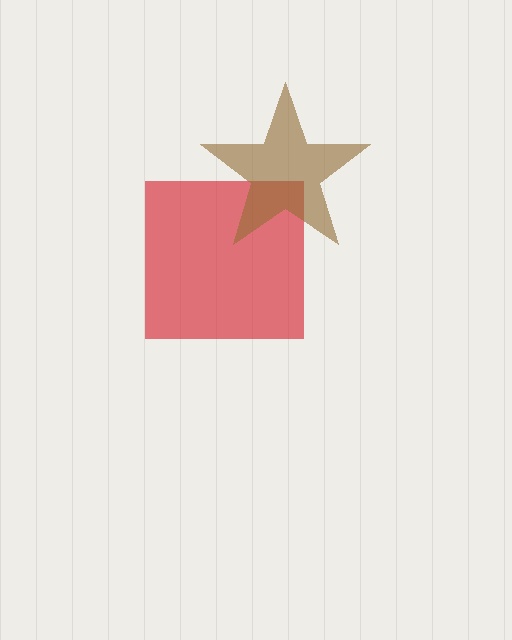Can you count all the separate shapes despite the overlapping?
Yes, there are 2 separate shapes.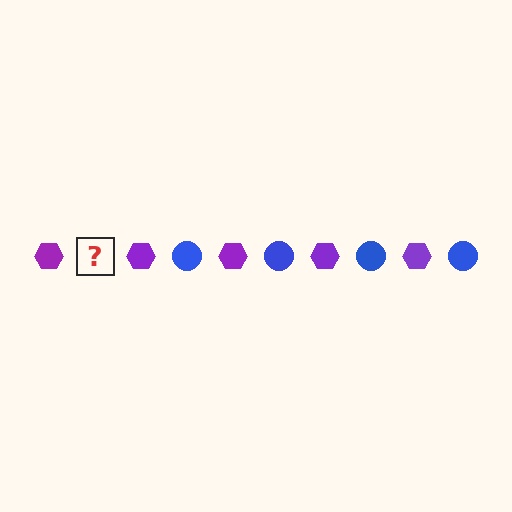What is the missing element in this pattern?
The missing element is a blue circle.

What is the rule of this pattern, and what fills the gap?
The rule is that the pattern alternates between purple hexagon and blue circle. The gap should be filled with a blue circle.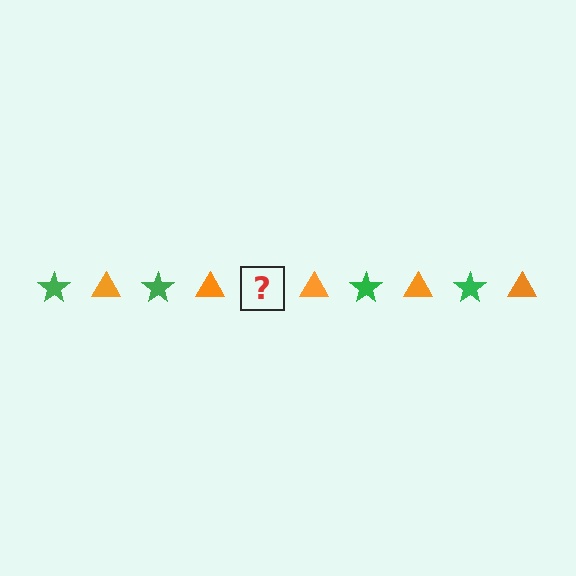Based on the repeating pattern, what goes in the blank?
The blank should be a green star.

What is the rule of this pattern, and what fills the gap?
The rule is that the pattern alternates between green star and orange triangle. The gap should be filled with a green star.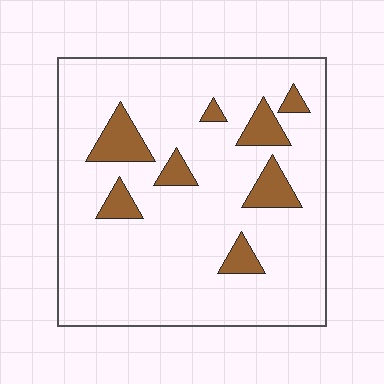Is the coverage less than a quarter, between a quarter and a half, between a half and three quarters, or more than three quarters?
Less than a quarter.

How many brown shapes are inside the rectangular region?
8.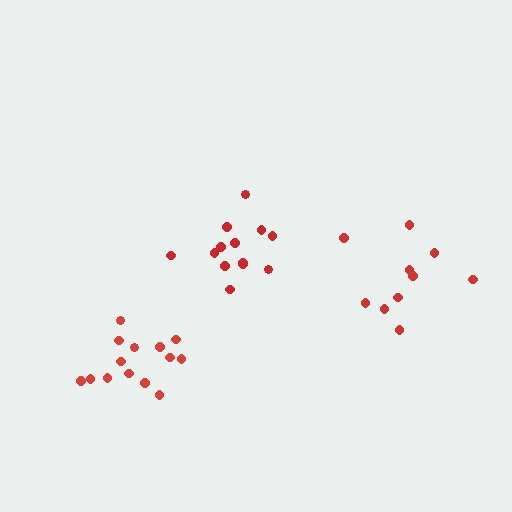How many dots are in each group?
Group 1: 13 dots, Group 2: 10 dots, Group 3: 14 dots (37 total).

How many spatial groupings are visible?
There are 3 spatial groupings.